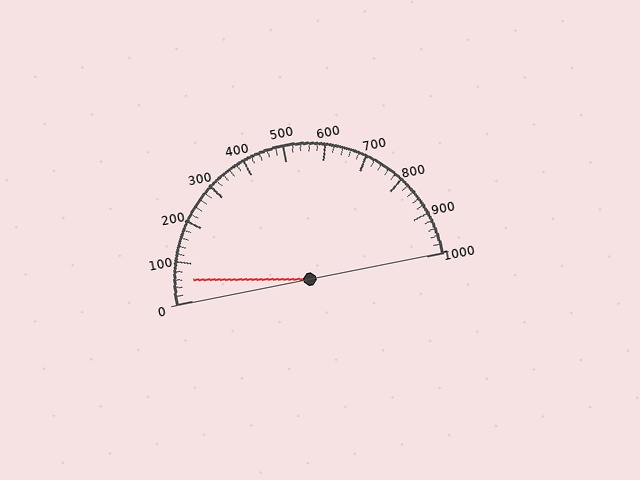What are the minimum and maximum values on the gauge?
The gauge ranges from 0 to 1000.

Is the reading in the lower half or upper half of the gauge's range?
The reading is in the lower half of the range (0 to 1000).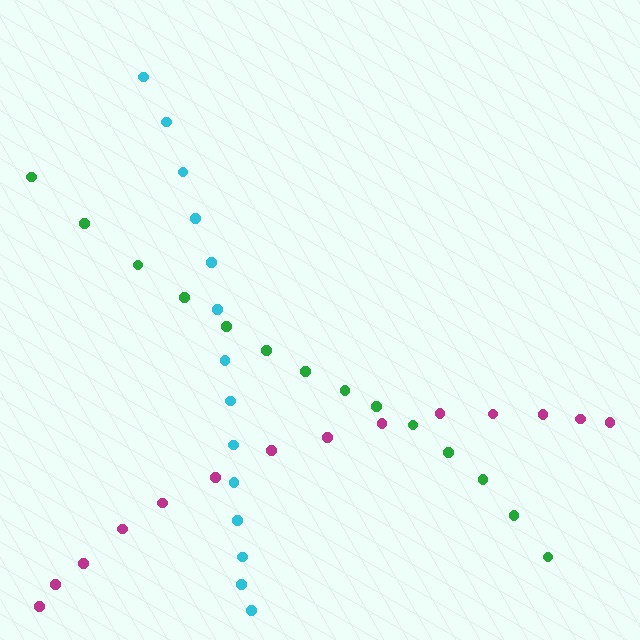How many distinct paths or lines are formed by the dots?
There are 3 distinct paths.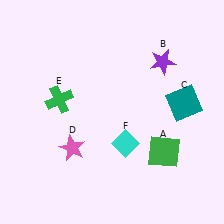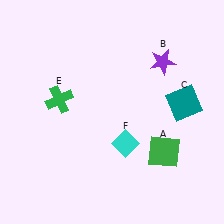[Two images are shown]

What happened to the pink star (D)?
The pink star (D) was removed in Image 2. It was in the bottom-left area of Image 1.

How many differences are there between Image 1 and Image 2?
There is 1 difference between the two images.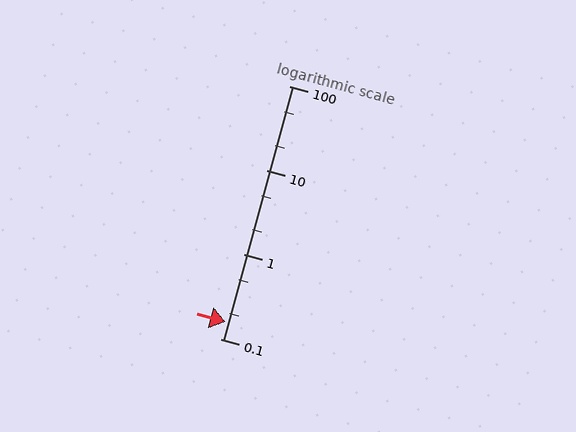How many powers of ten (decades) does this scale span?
The scale spans 3 decades, from 0.1 to 100.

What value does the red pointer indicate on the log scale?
The pointer indicates approximately 0.16.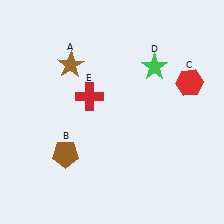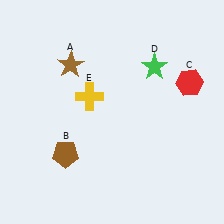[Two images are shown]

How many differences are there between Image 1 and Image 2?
There is 1 difference between the two images.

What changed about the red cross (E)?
In Image 1, E is red. In Image 2, it changed to yellow.